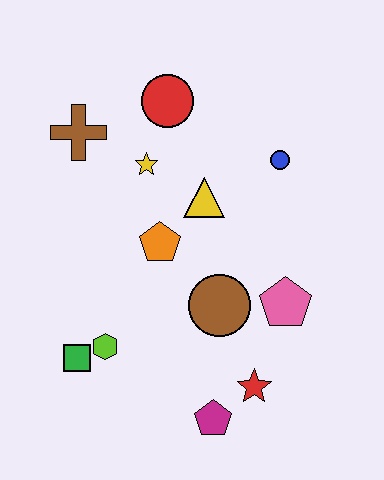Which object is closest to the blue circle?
The yellow triangle is closest to the blue circle.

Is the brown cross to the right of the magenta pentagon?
No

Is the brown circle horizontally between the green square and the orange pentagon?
No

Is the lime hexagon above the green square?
Yes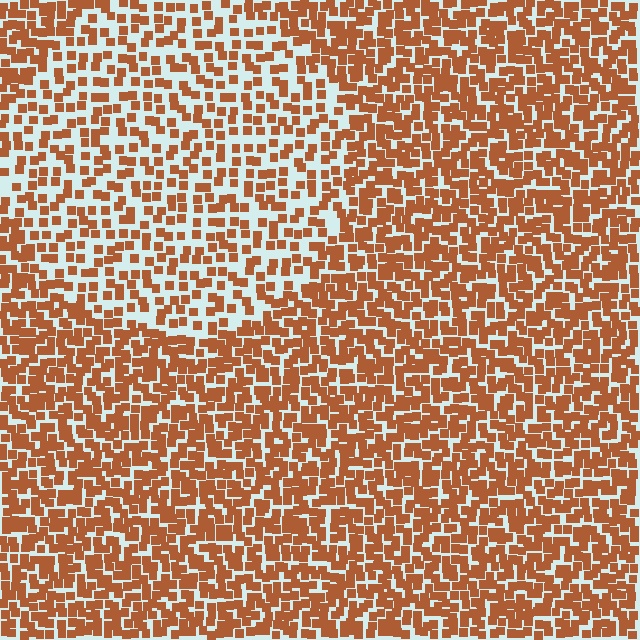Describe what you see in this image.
The image contains small brown elements arranged at two different densities. A circle-shaped region is visible where the elements are less densely packed than the surrounding area.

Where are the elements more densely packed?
The elements are more densely packed outside the circle boundary.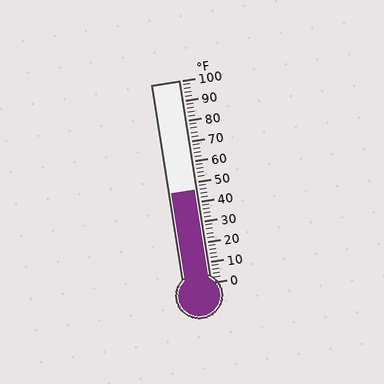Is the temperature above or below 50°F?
The temperature is below 50°F.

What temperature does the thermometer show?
The thermometer shows approximately 46°F.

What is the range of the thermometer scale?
The thermometer scale ranges from 0°F to 100°F.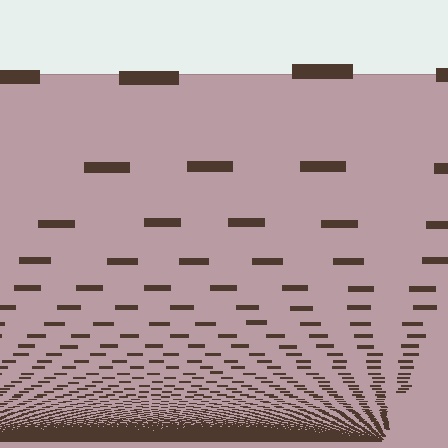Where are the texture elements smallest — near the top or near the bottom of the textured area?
Near the bottom.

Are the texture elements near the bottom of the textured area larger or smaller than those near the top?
Smaller. The gradient is inverted — elements near the bottom are smaller and denser.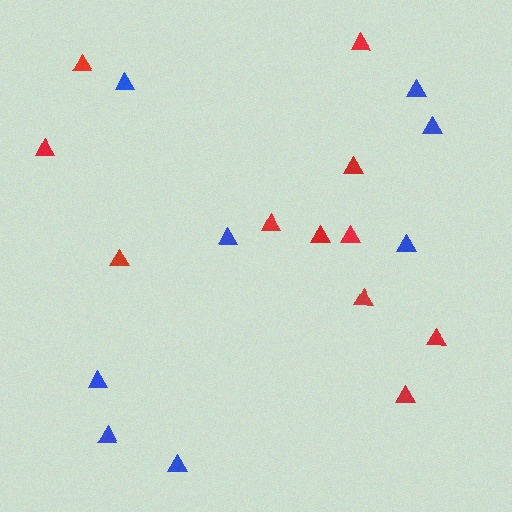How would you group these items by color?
There are 2 groups: one group of red triangles (11) and one group of blue triangles (8).